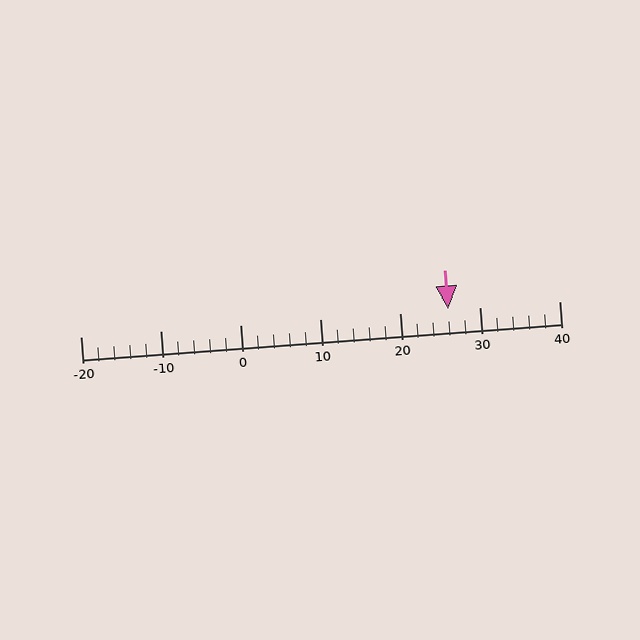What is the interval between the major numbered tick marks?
The major tick marks are spaced 10 units apart.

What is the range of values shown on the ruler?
The ruler shows values from -20 to 40.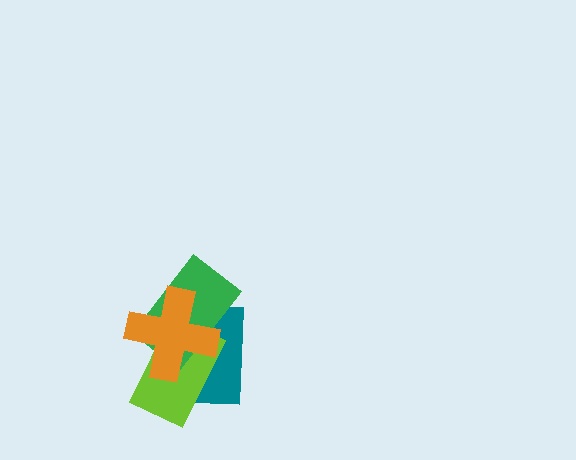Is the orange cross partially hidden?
No, no other shape covers it.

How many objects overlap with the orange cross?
3 objects overlap with the orange cross.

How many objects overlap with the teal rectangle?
3 objects overlap with the teal rectangle.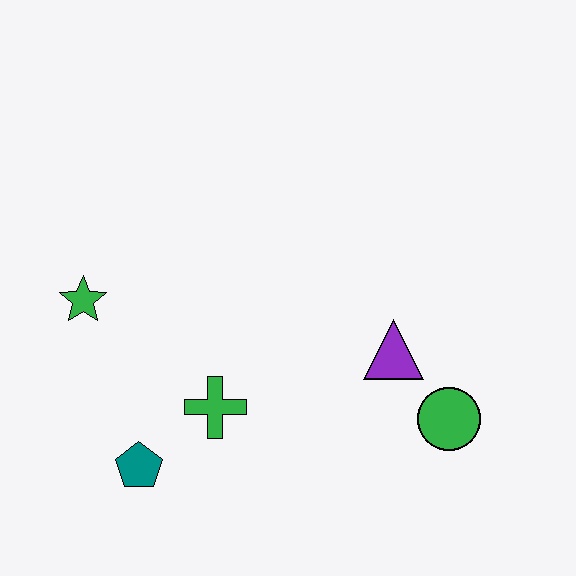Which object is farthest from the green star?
The green circle is farthest from the green star.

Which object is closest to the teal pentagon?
The green cross is closest to the teal pentagon.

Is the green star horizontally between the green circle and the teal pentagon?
No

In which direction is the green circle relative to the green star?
The green circle is to the right of the green star.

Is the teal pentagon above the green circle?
No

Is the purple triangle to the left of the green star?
No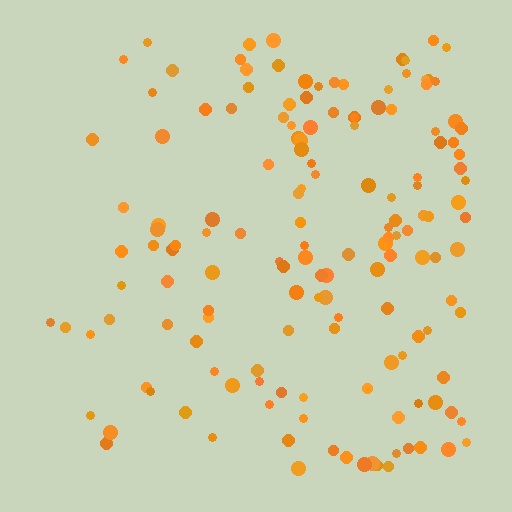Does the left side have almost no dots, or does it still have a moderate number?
Still a moderate number, just noticeably fewer than the right.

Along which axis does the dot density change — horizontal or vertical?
Horizontal.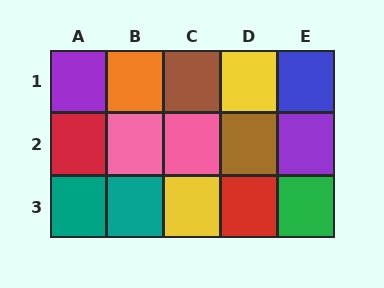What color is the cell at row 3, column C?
Yellow.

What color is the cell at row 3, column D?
Red.